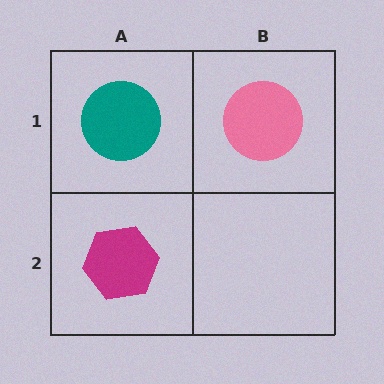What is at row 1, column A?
A teal circle.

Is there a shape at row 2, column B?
No, that cell is empty.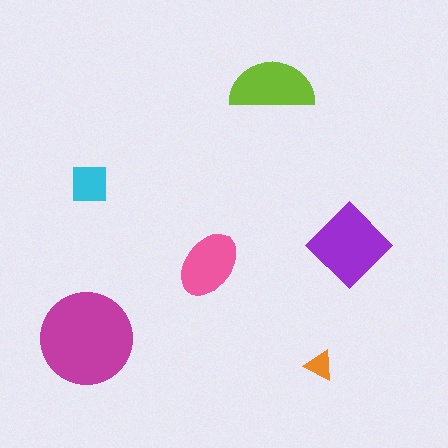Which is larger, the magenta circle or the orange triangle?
The magenta circle.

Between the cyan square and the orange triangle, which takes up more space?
The cyan square.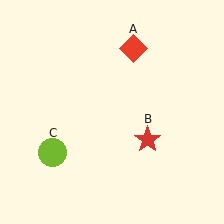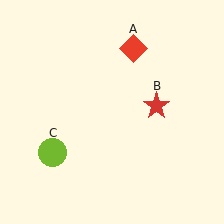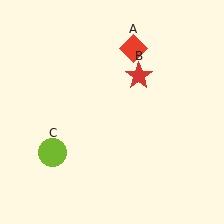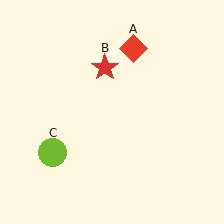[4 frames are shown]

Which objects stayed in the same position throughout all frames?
Red diamond (object A) and lime circle (object C) remained stationary.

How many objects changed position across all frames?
1 object changed position: red star (object B).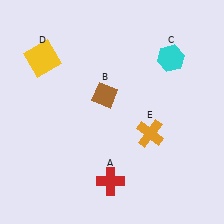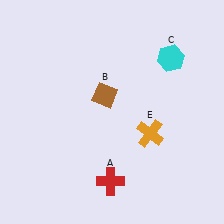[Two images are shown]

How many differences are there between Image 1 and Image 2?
There is 1 difference between the two images.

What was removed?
The yellow square (D) was removed in Image 2.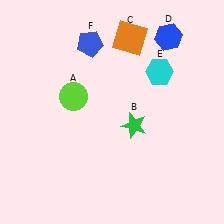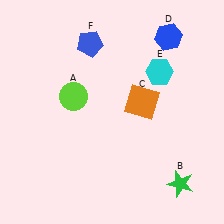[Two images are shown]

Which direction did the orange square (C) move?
The orange square (C) moved down.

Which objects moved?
The objects that moved are: the green star (B), the orange square (C).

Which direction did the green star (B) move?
The green star (B) moved down.